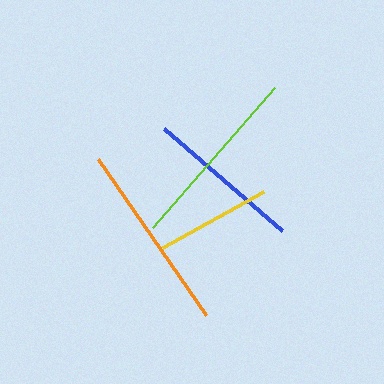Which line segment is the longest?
The orange line is the longest at approximately 189 pixels.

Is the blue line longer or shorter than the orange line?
The orange line is longer than the blue line.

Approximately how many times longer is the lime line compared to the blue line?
The lime line is approximately 1.2 times the length of the blue line.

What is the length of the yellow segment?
The yellow segment is approximately 115 pixels long.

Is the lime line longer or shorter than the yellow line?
The lime line is longer than the yellow line.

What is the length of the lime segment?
The lime segment is approximately 186 pixels long.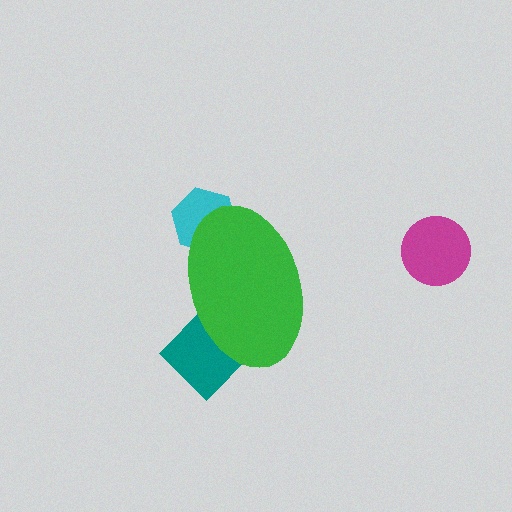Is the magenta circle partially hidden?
No, the magenta circle is fully visible.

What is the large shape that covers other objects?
A green ellipse.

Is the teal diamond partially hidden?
Yes, the teal diamond is partially hidden behind the green ellipse.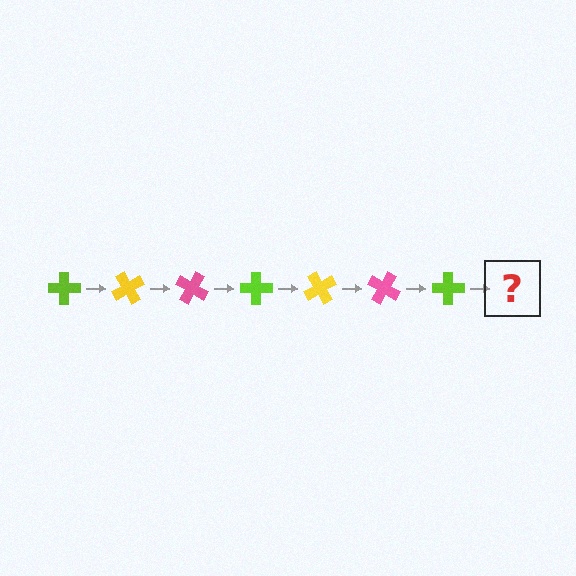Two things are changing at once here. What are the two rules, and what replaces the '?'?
The two rules are that it rotates 60 degrees each step and the color cycles through lime, yellow, and pink. The '?' should be a yellow cross, rotated 420 degrees from the start.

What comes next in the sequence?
The next element should be a yellow cross, rotated 420 degrees from the start.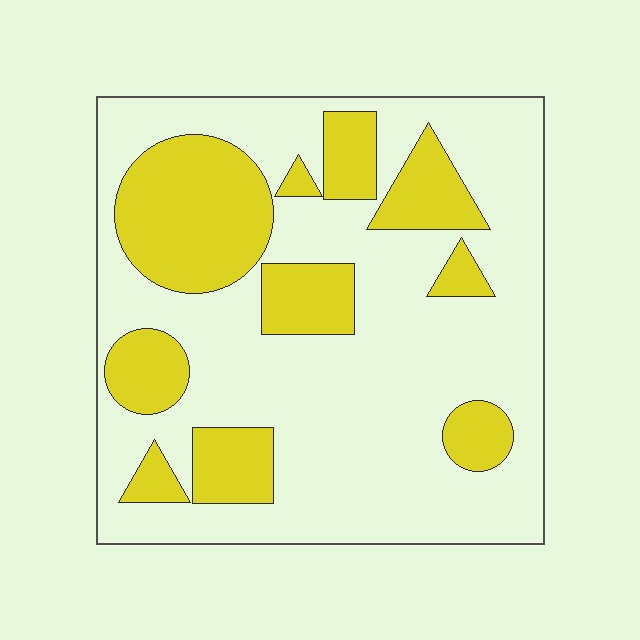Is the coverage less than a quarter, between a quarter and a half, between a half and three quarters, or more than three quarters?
Between a quarter and a half.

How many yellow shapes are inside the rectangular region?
10.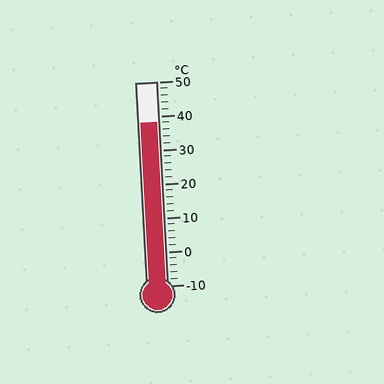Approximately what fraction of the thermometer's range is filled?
The thermometer is filled to approximately 80% of its range.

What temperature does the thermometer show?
The thermometer shows approximately 38°C.